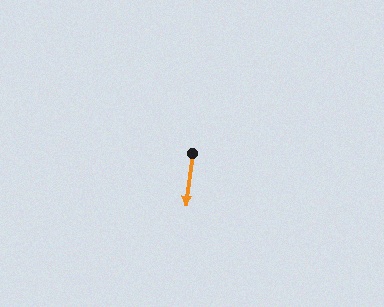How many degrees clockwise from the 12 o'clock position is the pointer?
Approximately 187 degrees.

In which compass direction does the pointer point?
South.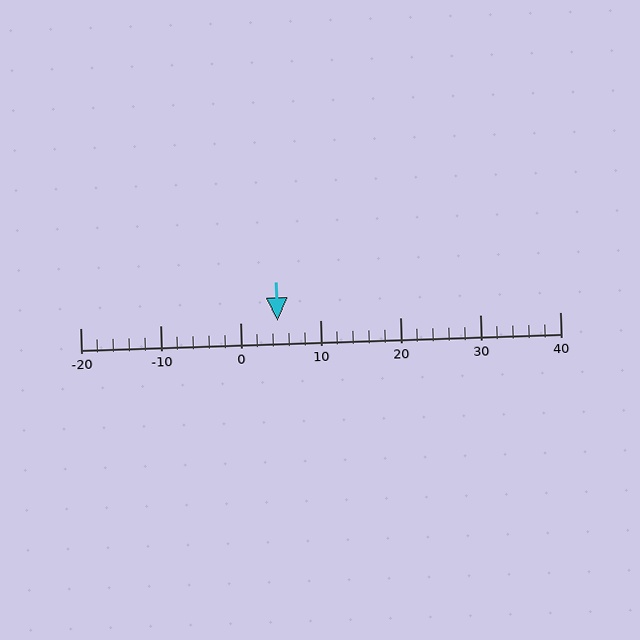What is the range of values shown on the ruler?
The ruler shows values from -20 to 40.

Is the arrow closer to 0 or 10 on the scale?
The arrow is closer to 0.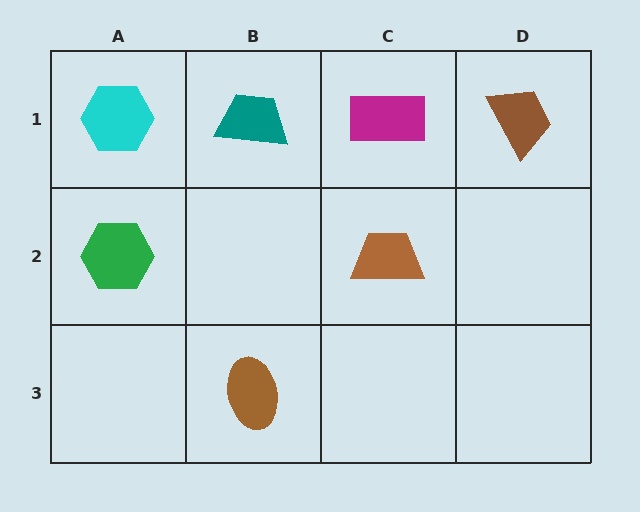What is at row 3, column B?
A brown ellipse.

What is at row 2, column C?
A brown trapezoid.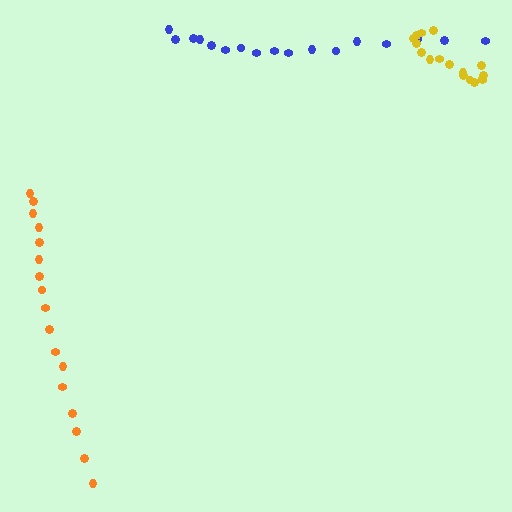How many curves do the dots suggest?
There are 3 distinct paths.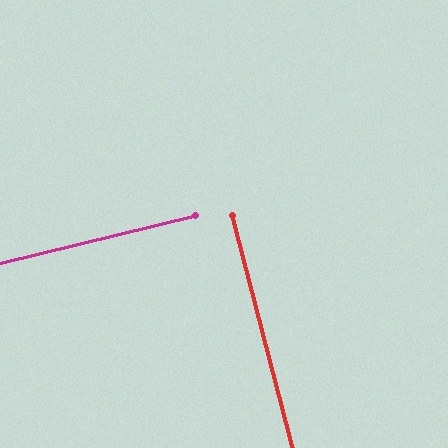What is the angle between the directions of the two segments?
Approximately 89 degrees.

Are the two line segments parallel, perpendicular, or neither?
Perpendicular — they meet at approximately 89°.